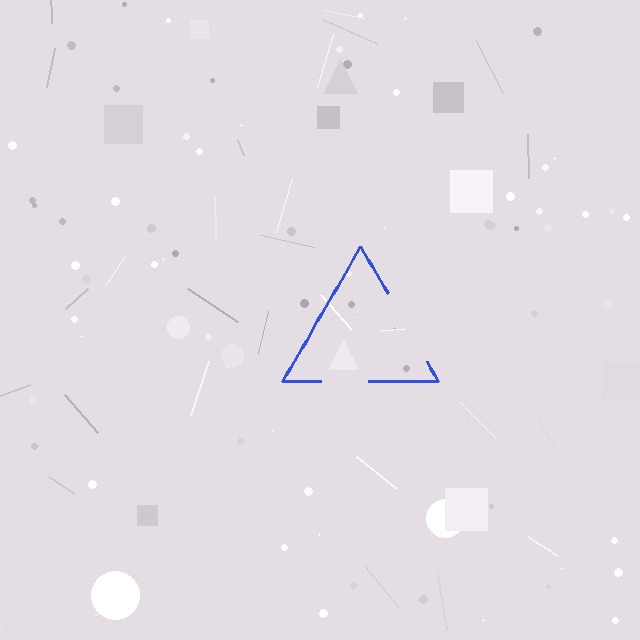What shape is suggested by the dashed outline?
The dashed outline suggests a triangle.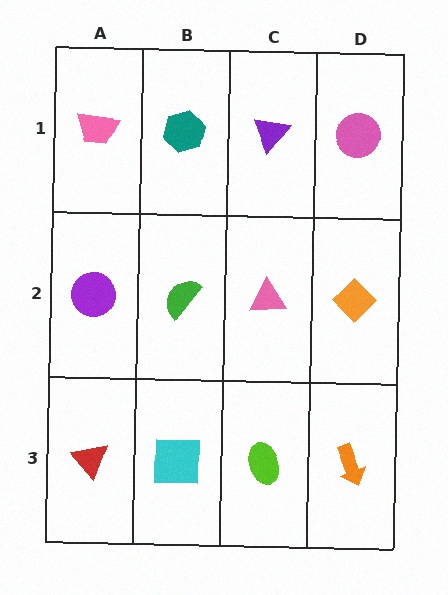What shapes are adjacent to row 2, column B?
A teal hexagon (row 1, column B), a cyan square (row 3, column B), a purple circle (row 2, column A), a pink triangle (row 2, column C).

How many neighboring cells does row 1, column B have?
3.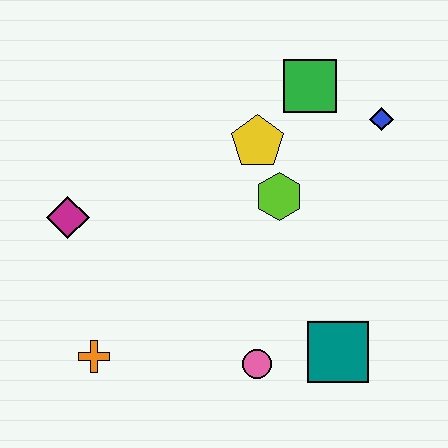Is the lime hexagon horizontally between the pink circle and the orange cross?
No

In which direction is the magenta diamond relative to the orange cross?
The magenta diamond is above the orange cross.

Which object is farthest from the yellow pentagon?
The orange cross is farthest from the yellow pentagon.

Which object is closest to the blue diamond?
The green square is closest to the blue diamond.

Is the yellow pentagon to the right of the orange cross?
Yes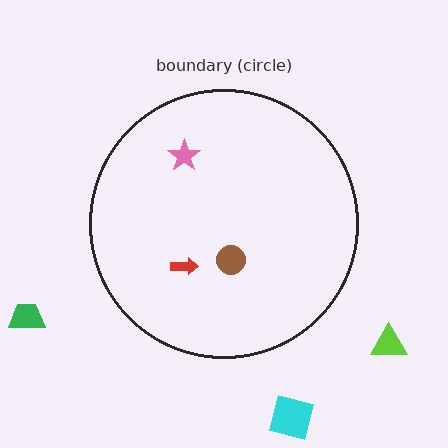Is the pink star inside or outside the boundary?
Inside.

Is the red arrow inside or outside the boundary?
Inside.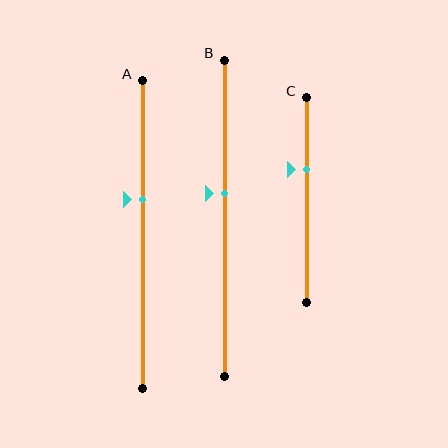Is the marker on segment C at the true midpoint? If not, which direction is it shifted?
No, the marker on segment C is shifted upward by about 15% of the segment length.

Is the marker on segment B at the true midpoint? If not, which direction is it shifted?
No, the marker on segment B is shifted upward by about 8% of the segment length.